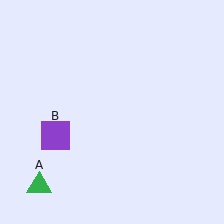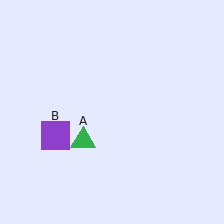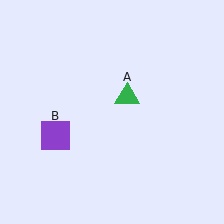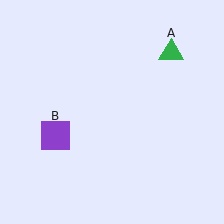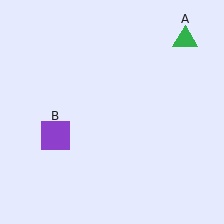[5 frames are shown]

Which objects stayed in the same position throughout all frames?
Purple square (object B) remained stationary.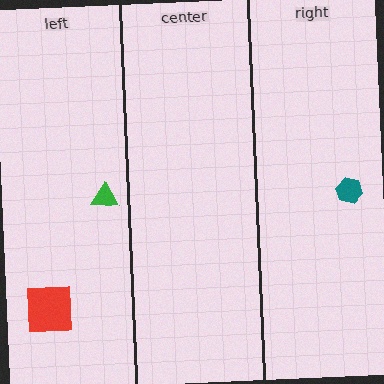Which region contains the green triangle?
The left region.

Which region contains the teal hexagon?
The right region.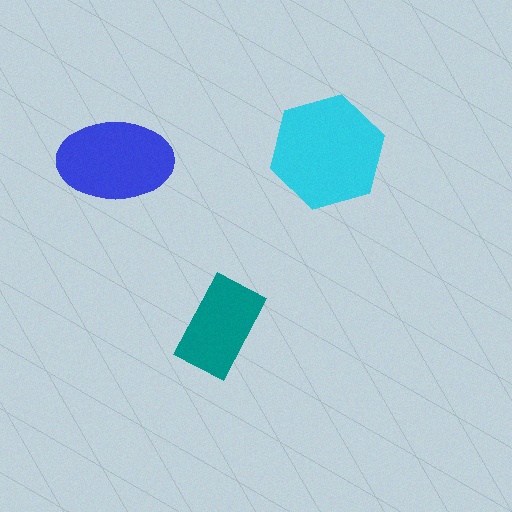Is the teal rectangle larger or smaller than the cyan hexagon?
Smaller.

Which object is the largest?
The cyan hexagon.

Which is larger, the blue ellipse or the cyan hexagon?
The cyan hexagon.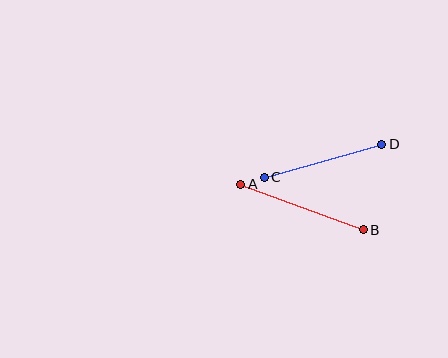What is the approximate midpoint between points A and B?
The midpoint is at approximately (302, 207) pixels.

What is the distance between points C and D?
The distance is approximately 122 pixels.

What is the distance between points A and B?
The distance is approximately 131 pixels.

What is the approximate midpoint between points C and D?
The midpoint is at approximately (323, 161) pixels.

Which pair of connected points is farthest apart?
Points A and B are farthest apart.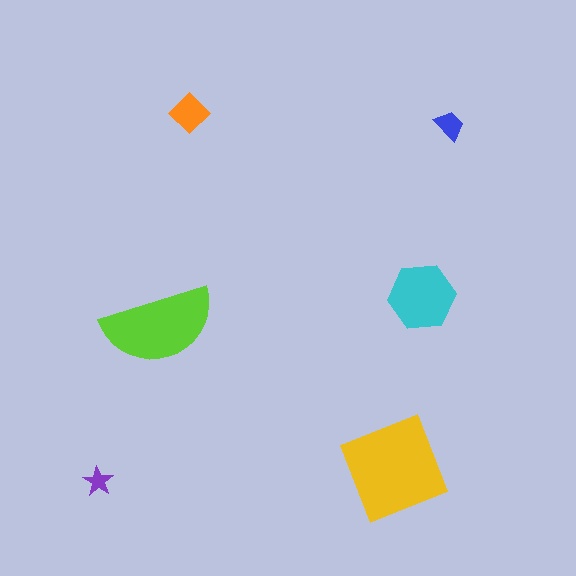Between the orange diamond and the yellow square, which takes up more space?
The yellow square.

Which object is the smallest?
The purple star.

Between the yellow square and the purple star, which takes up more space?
The yellow square.